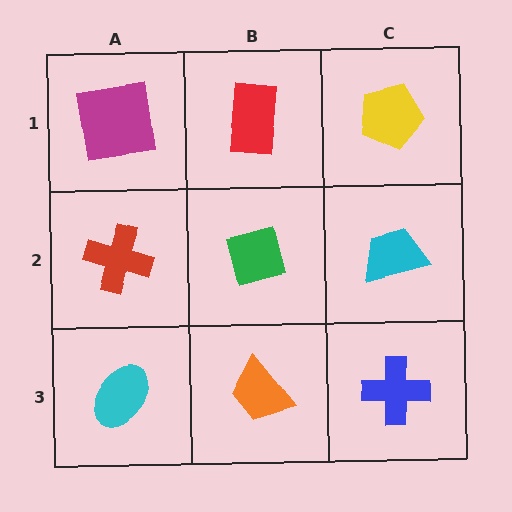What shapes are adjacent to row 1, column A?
A red cross (row 2, column A), a red rectangle (row 1, column B).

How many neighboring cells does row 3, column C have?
2.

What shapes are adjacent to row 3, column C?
A cyan trapezoid (row 2, column C), an orange trapezoid (row 3, column B).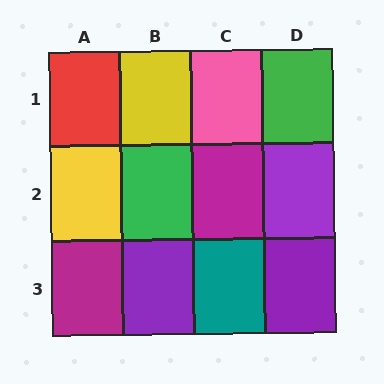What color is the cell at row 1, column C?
Pink.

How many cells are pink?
1 cell is pink.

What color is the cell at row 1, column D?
Green.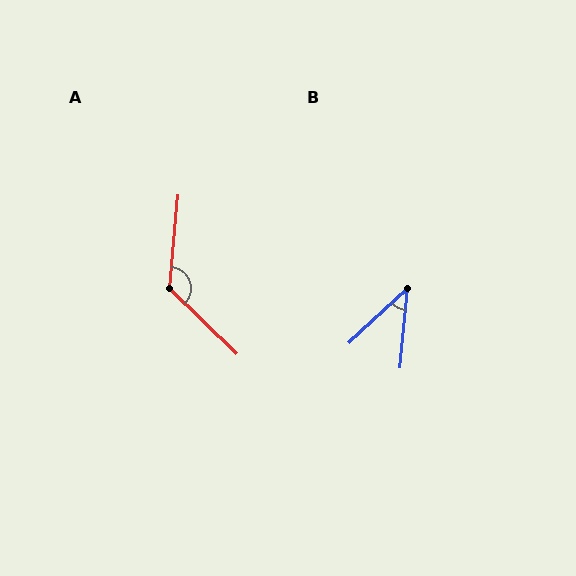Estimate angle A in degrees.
Approximately 129 degrees.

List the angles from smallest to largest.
B (42°), A (129°).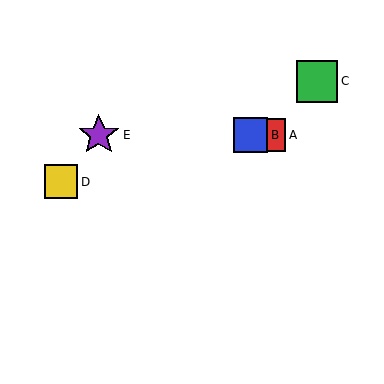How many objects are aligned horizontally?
3 objects (A, B, E) are aligned horizontally.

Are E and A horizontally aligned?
Yes, both are at y≈135.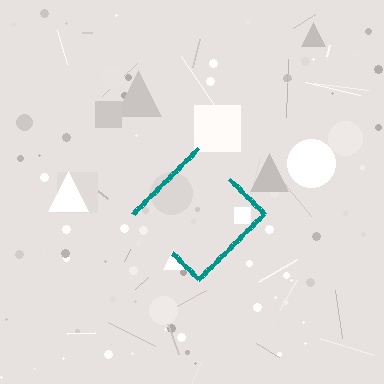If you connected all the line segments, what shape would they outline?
They would outline a diamond.